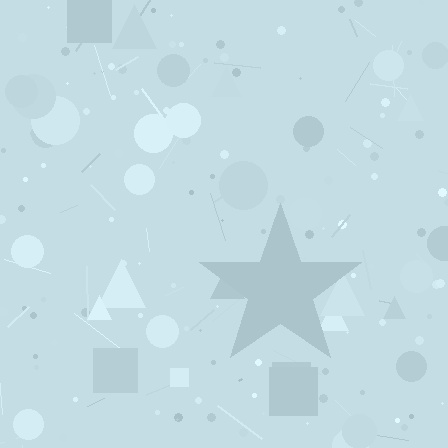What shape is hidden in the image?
A star is hidden in the image.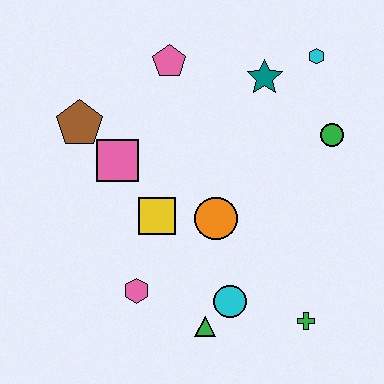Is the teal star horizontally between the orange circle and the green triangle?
No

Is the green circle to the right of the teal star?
Yes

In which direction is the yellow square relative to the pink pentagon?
The yellow square is below the pink pentagon.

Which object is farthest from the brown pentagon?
The green cross is farthest from the brown pentagon.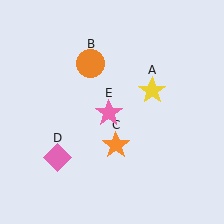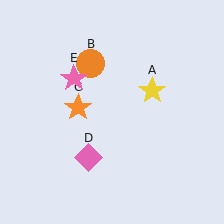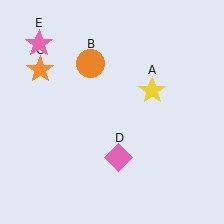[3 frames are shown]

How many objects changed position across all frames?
3 objects changed position: orange star (object C), pink diamond (object D), pink star (object E).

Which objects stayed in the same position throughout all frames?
Yellow star (object A) and orange circle (object B) remained stationary.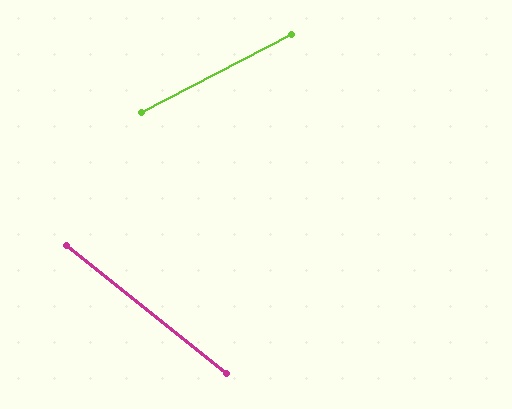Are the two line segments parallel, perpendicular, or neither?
Neither parallel nor perpendicular — they differ by about 66°.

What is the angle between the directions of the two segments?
Approximately 66 degrees.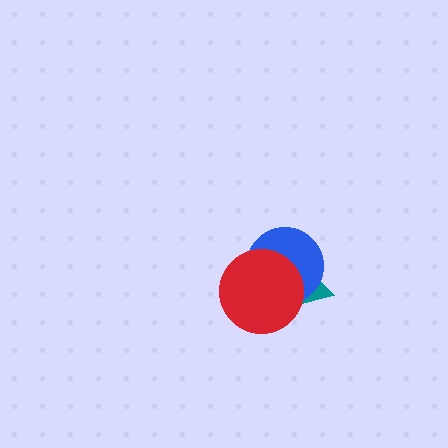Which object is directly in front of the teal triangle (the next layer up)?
The blue circle is directly in front of the teal triangle.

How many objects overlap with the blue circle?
2 objects overlap with the blue circle.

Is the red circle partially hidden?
No, no other shape covers it.